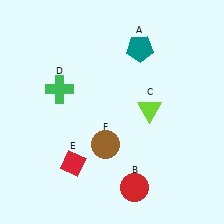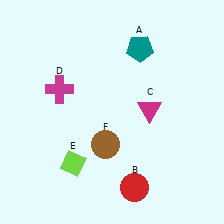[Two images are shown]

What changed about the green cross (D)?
In Image 1, D is green. In Image 2, it changed to magenta.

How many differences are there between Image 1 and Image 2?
There are 3 differences between the two images.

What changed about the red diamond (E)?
In Image 1, E is red. In Image 2, it changed to lime.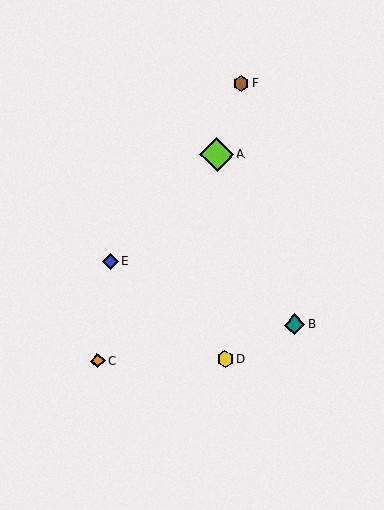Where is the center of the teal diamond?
The center of the teal diamond is at (295, 325).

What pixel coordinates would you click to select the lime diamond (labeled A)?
Click at (217, 154) to select the lime diamond A.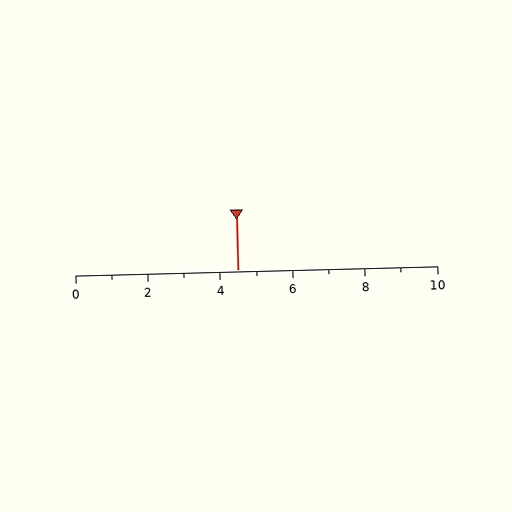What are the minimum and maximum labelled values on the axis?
The axis runs from 0 to 10.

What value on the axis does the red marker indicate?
The marker indicates approximately 4.5.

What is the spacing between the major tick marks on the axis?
The major ticks are spaced 2 apart.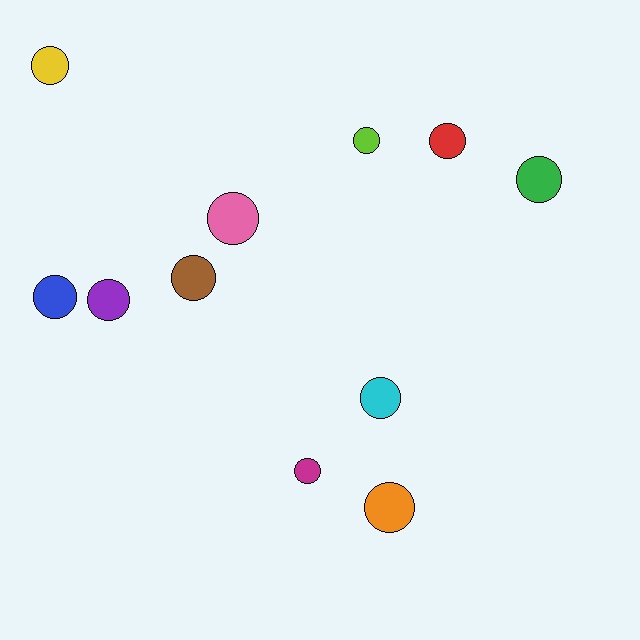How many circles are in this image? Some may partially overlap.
There are 11 circles.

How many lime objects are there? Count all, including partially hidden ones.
There is 1 lime object.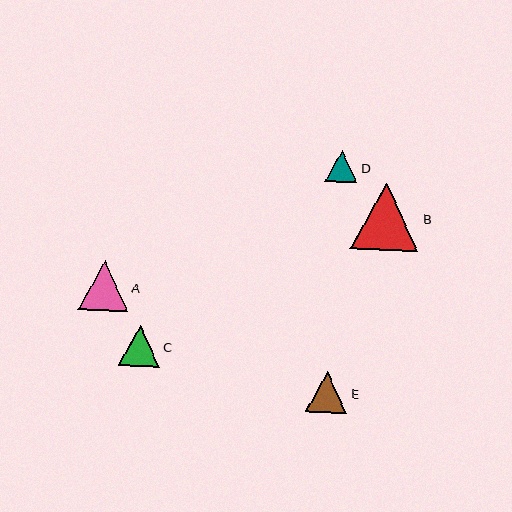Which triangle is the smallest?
Triangle D is the smallest with a size of approximately 33 pixels.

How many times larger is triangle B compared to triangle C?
Triangle B is approximately 1.7 times the size of triangle C.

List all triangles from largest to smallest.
From largest to smallest: B, A, E, C, D.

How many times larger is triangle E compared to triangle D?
Triangle E is approximately 1.3 times the size of triangle D.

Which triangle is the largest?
Triangle B is the largest with a size of approximately 68 pixels.